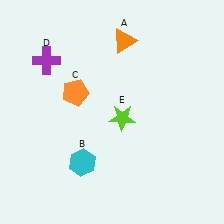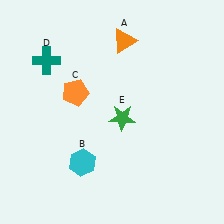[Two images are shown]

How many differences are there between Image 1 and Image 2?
There are 2 differences between the two images.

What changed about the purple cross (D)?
In Image 1, D is purple. In Image 2, it changed to teal.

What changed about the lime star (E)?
In Image 1, E is lime. In Image 2, it changed to green.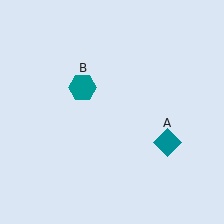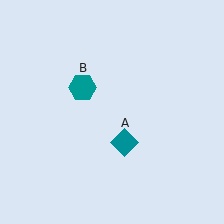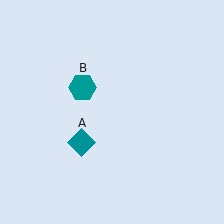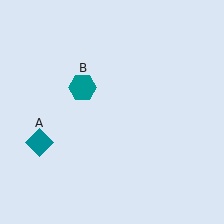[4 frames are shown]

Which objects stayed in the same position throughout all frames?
Teal hexagon (object B) remained stationary.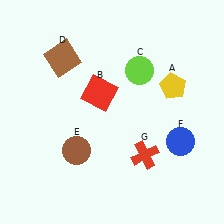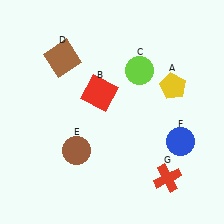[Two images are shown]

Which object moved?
The red cross (G) moved down.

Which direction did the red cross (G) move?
The red cross (G) moved down.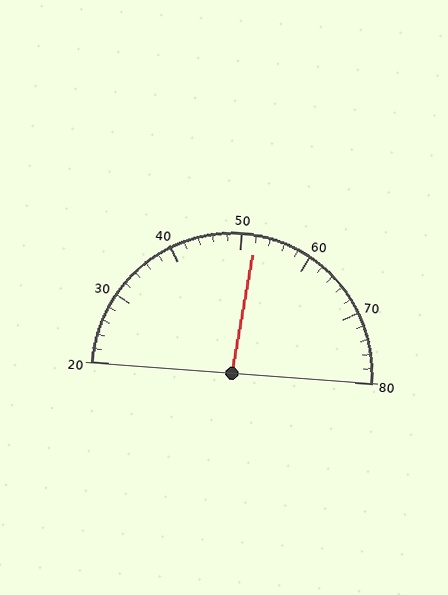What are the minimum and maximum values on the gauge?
The gauge ranges from 20 to 80.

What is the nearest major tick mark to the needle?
The nearest major tick mark is 50.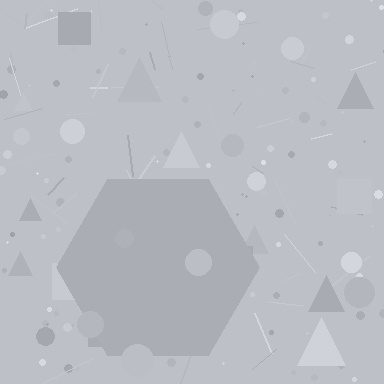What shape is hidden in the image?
A hexagon is hidden in the image.